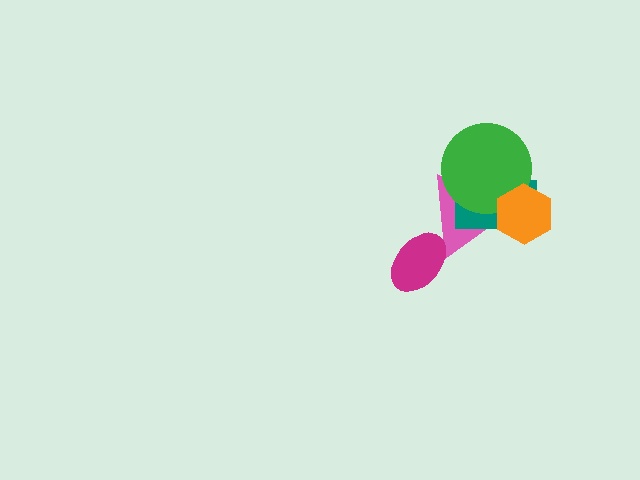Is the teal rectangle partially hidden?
Yes, it is partially covered by another shape.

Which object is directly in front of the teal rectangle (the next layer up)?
The green circle is directly in front of the teal rectangle.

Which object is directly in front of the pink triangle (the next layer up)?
The teal rectangle is directly in front of the pink triangle.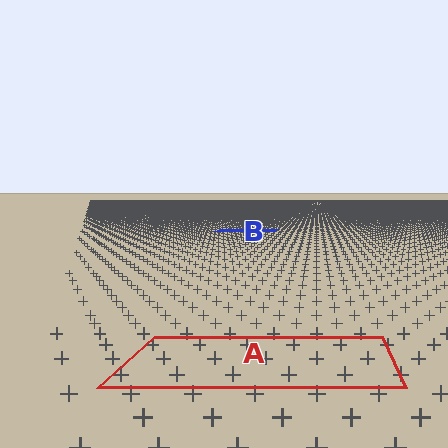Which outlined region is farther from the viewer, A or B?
Region B is farther from the viewer — the texture elements inside it appear smaller and more densely packed.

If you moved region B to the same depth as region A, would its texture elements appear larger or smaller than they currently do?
They would appear larger. At a closer depth, the same texture elements are projected at a bigger on-screen size.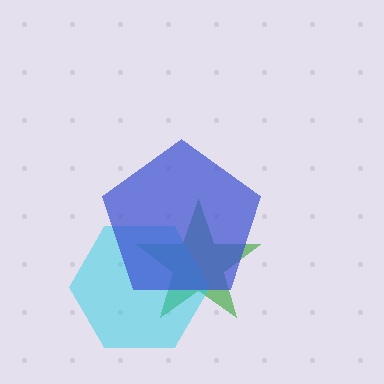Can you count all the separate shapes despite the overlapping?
Yes, there are 3 separate shapes.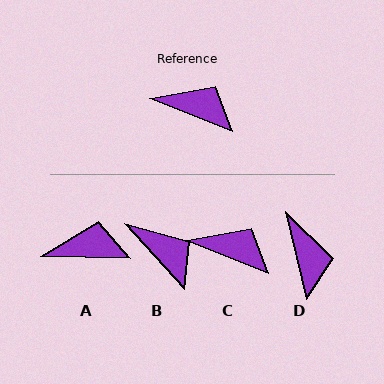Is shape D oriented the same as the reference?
No, it is off by about 55 degrees.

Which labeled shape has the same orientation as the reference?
C.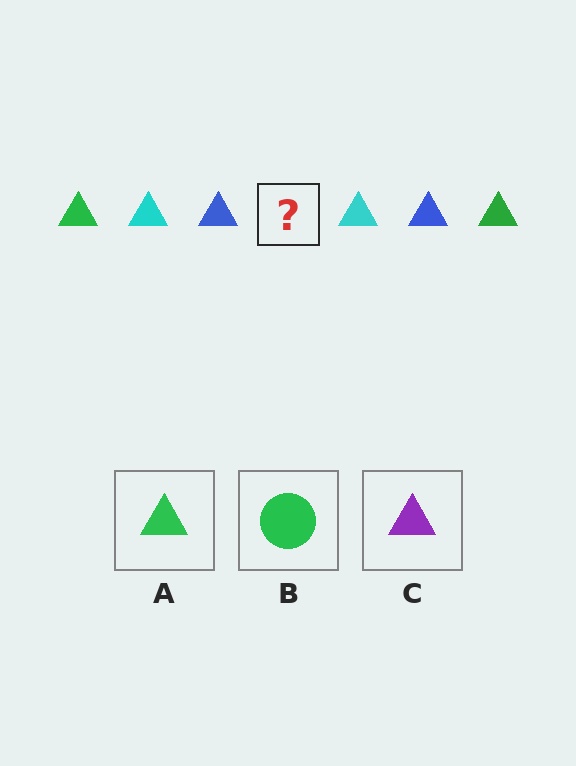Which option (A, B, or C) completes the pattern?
A.